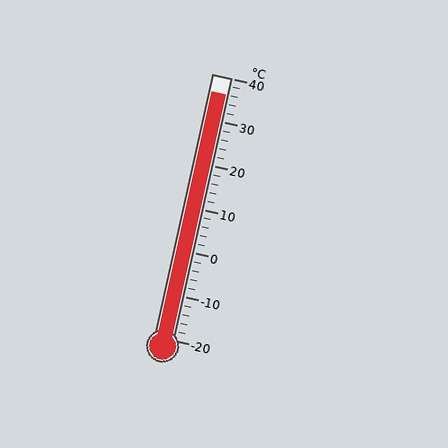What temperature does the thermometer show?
The thermometer shows approximately 36°C.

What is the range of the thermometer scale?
The thermometer scale ranges from -20°C to 40°C.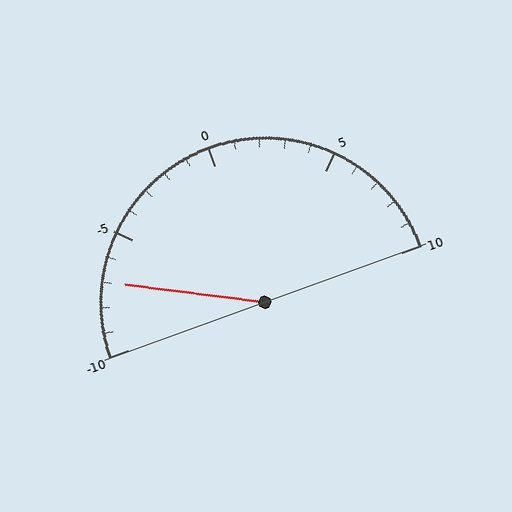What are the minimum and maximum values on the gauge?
The gauge ranges from -10 to 10.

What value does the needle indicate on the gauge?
The needle indicates approximately -7.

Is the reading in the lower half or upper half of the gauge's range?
The reading is in the lower half of the range (-10 to 10).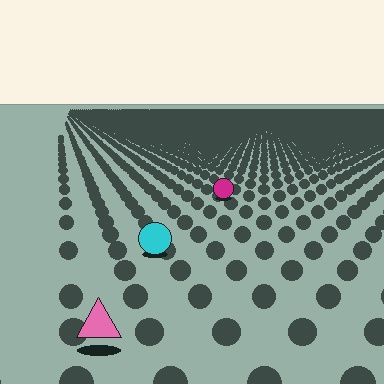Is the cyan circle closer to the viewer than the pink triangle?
No. The pink triangle is closer — you can tell from the texture gradient: the ground texture is coarser near it.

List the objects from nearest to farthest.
From nearest to farthest: the pink triangle, the cyan circle, the magenta circle.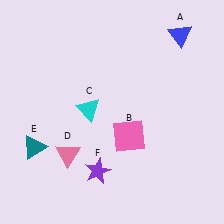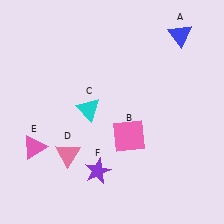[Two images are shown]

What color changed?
The triangle (E) changed from teal in Image 1 to pink in Image 2.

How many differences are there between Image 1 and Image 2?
There is 1 difference between the two images.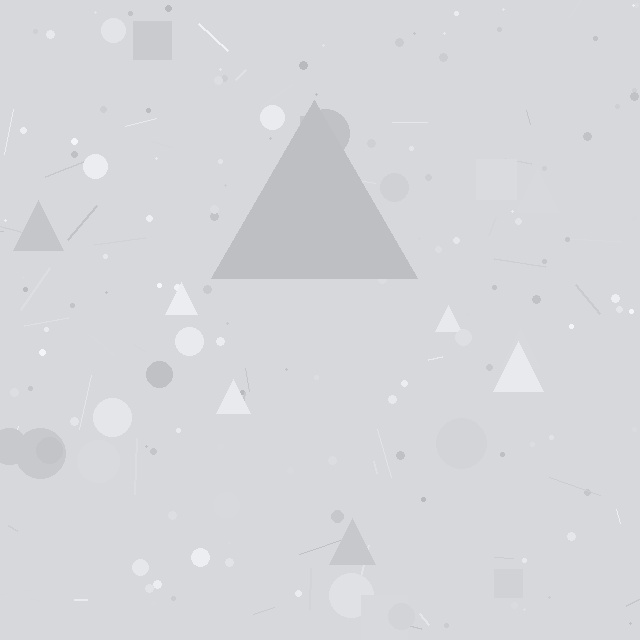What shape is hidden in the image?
A triangle is hidden in the image.